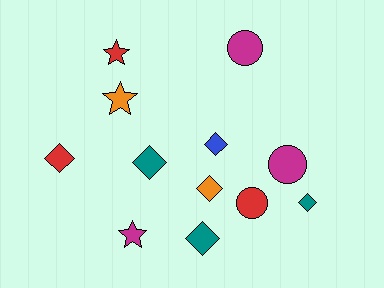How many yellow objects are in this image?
There are no yellow objects.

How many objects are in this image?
There are 12 objects.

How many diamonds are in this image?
There are 6 diamonds.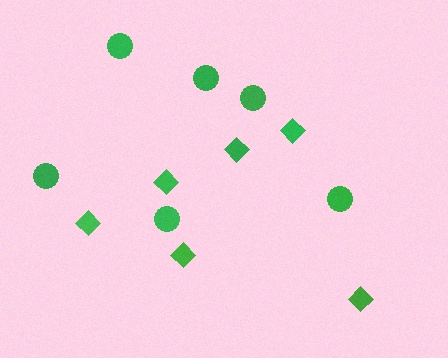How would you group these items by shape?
There are 2 groups: one group of diamonds (6) and one group of circles (6).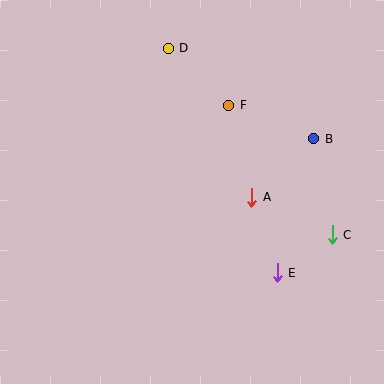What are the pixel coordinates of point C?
Point C is at (332, 235).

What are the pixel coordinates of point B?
Point B is at (314, 139).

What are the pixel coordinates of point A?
Point A is at (252, 197).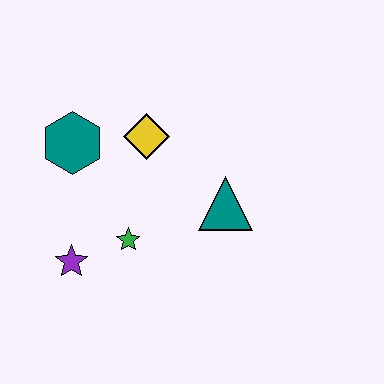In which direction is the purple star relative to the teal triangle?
The purple star is to the left of the teal triangle.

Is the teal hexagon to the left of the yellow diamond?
Yes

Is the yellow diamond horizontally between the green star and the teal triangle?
Yes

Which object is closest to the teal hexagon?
The yellow diamond is closest to the teal hexagon.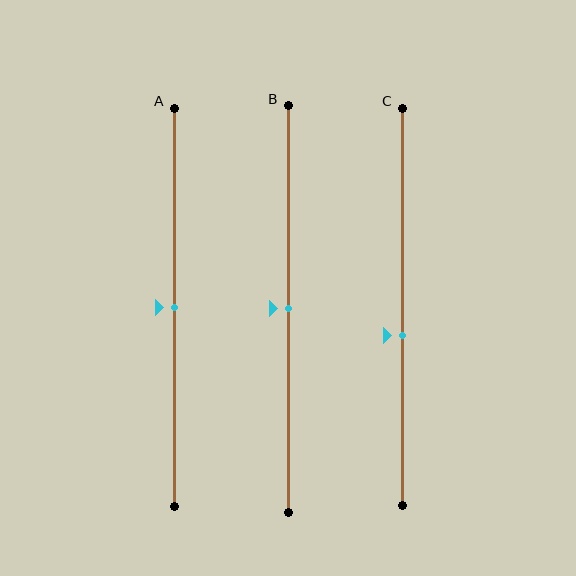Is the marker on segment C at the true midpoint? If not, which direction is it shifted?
No, the marker on segment C is shifted downward by about 7% of the segment length.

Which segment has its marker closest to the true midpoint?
Segment A has its marker closest to the true midpoint.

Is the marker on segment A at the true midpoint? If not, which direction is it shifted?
Yes, the marker on segment A is at the true midpoint.